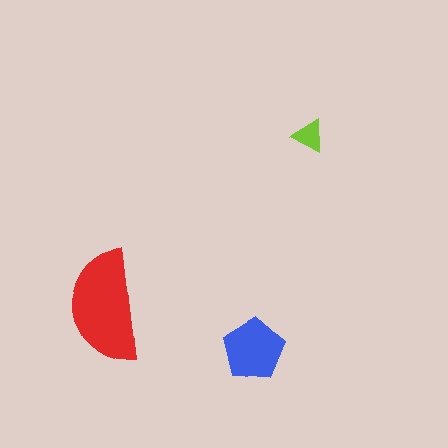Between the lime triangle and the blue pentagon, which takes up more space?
The blue pentagon.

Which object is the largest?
The red semicircle.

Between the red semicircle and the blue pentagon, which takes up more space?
The red semicircle.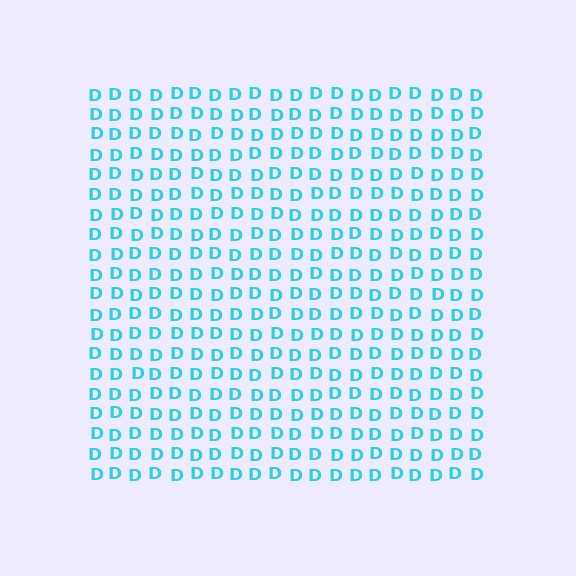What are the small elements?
The small elements are letter D's.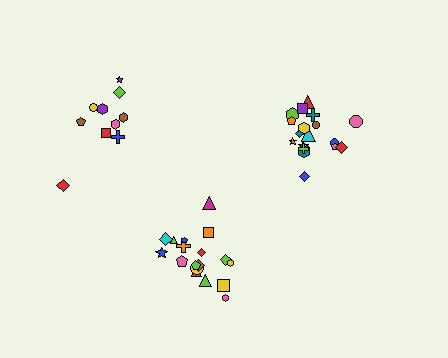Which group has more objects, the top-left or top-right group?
The top-right group.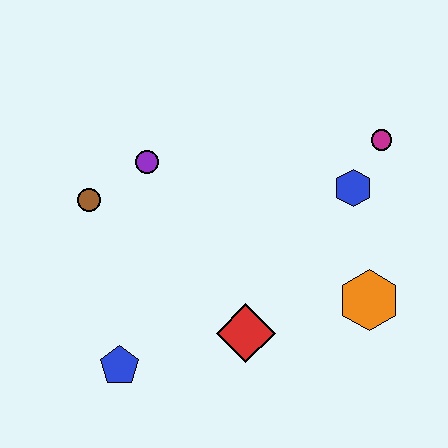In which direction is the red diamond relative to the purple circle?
The red diamond is below the purple circle.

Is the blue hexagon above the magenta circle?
No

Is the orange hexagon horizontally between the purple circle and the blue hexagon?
No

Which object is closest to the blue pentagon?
The red diamond is closest to the blue pentagon.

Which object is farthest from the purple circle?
The orange hexagon is farthest from the purple circle.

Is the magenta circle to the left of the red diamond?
No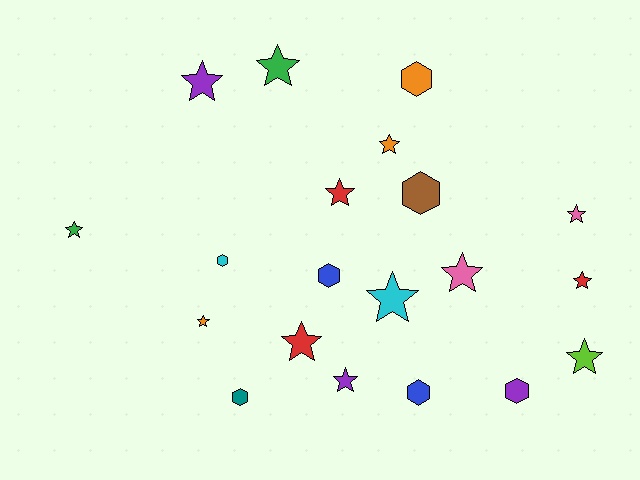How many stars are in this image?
There are 13 stars.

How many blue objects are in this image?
There are 2 blue objects.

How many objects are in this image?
There are 20 objects.